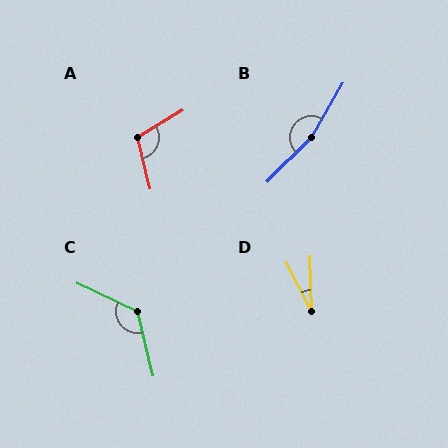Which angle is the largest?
B, at approximately 165 degrees.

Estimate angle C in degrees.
Approximately 129 degrees.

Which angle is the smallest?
D, at approximately 26 degrees.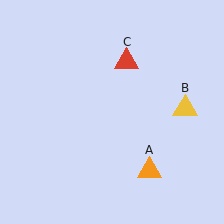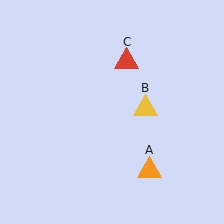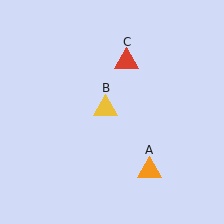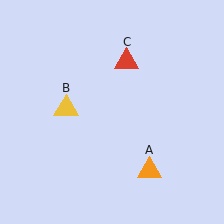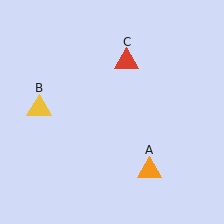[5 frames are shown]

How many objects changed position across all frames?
1 object changed position: yellow triangle (object B).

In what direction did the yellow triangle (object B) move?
The yellow triangle (object B) moved left.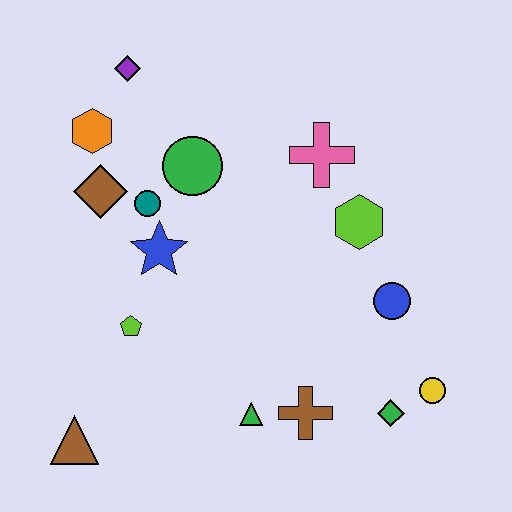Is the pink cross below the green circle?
No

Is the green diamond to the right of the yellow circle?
No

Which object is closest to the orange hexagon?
The brown diamond is closest to the orange hexagon.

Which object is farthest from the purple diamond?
The yellow circle is farthest from the purple diamond.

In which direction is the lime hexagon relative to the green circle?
The lime hexagon is to the right of the green circle.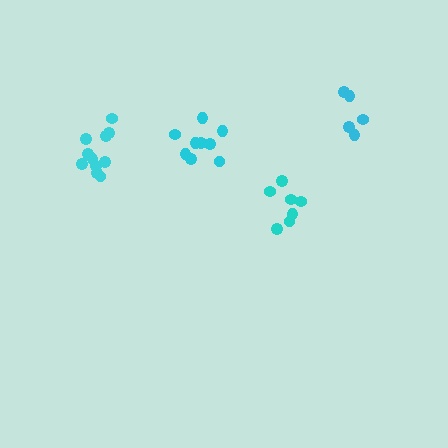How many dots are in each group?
Group 1: 9 dots, Group 2: 5 dots, Group 3: 11 dots, Group 4: 7 dots (32 total).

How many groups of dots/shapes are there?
There are 4 groups.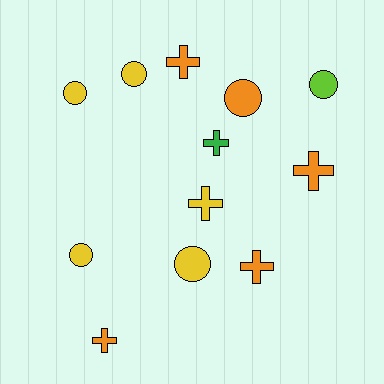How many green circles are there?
There are no green circles.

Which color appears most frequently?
Orange, with 5 objects.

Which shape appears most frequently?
Circle, with 6 objects.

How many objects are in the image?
There are 12 objects.